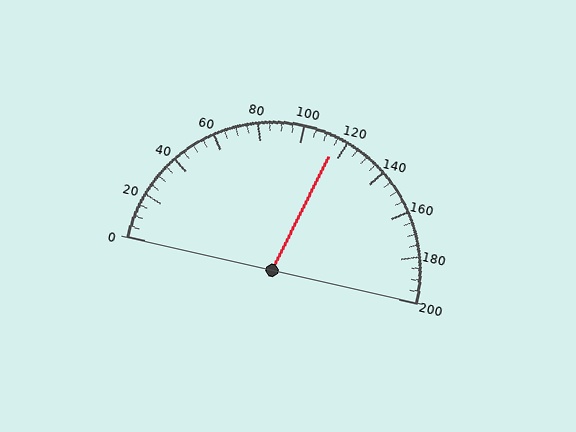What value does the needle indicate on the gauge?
The needle indicates approximately 115.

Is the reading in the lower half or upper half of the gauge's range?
The reading is in the upper half of the range (0 to 200).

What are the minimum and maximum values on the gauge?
The gauge ranges from 0 to 200.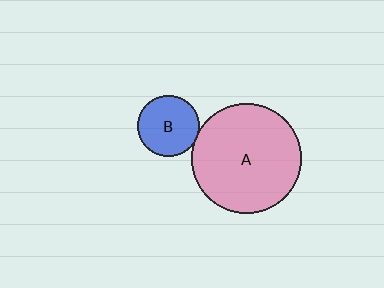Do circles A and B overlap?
Yes.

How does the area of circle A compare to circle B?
Approximately 3.2 times.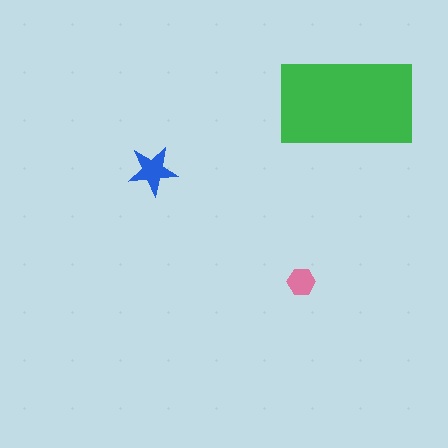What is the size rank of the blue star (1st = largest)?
2nd.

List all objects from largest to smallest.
The green rectangle, the blue star, the pink hexagon.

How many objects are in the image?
There are 3 objects in the image.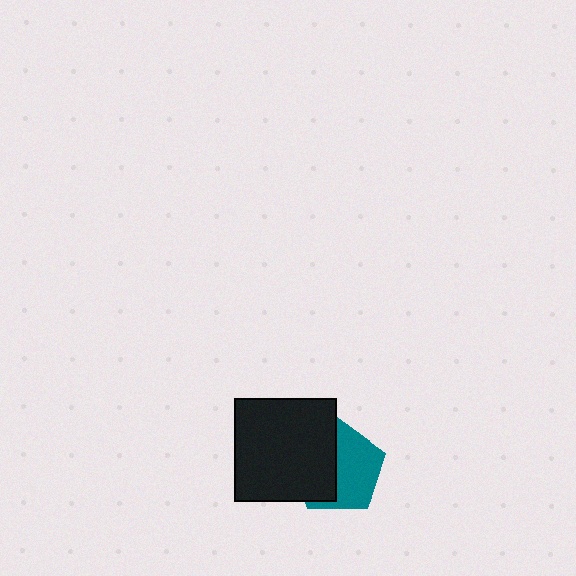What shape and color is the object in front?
The object in front is a black square.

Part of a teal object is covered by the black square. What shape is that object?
It is a pentagon.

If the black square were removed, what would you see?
You would see the complete teal pentagon.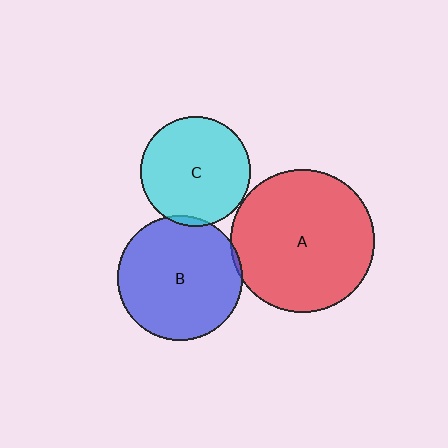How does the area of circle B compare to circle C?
Approximately 1.3 times.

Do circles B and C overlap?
Yes.